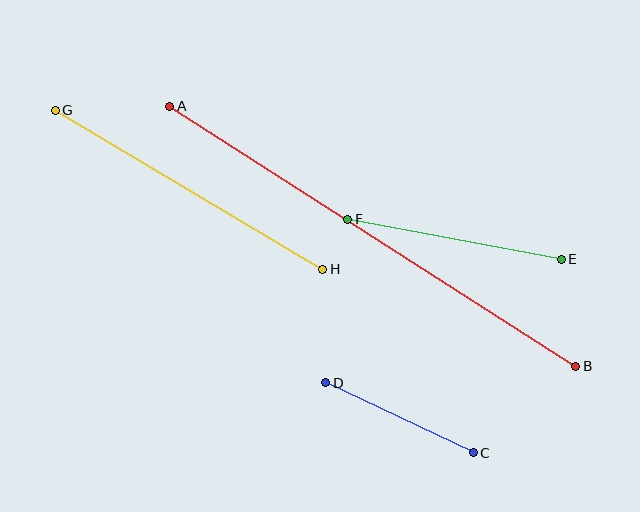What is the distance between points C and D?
The distance is approximately 164 pixels.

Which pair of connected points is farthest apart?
Points A and B are farthest apart.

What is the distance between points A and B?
The distance is approximately 482 pixels.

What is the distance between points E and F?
The distance is approximately 217 pixels.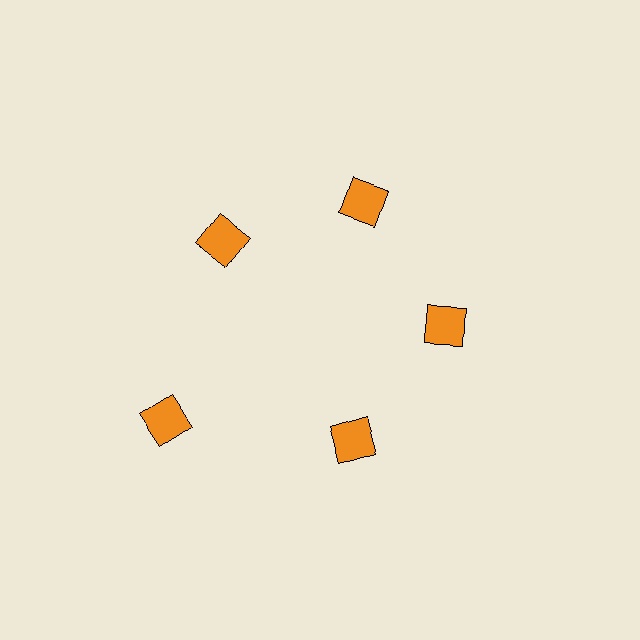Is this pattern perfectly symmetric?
No. The 5 orange squares are arranged in a ring, but one element near the 8 o'clock position is pushed outward from the center, breaking the 5-fold rotational symmetry.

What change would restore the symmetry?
The symmetry would be restored by moving it inward, back onto the ring so that all 5 squares sit at equal angles and equal distance from the center.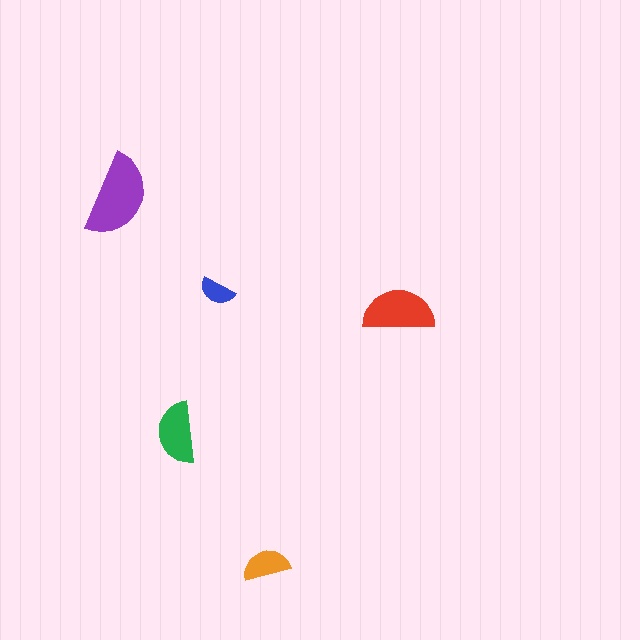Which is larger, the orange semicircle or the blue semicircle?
The orange one.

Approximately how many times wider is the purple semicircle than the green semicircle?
About 1.5 times wider.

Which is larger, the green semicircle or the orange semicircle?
The green one.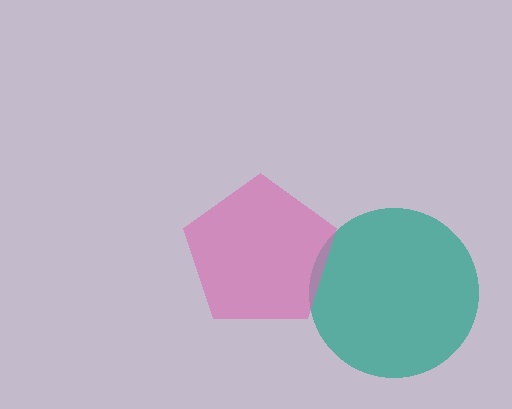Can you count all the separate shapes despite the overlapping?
Yes, there are 2 separate shapes.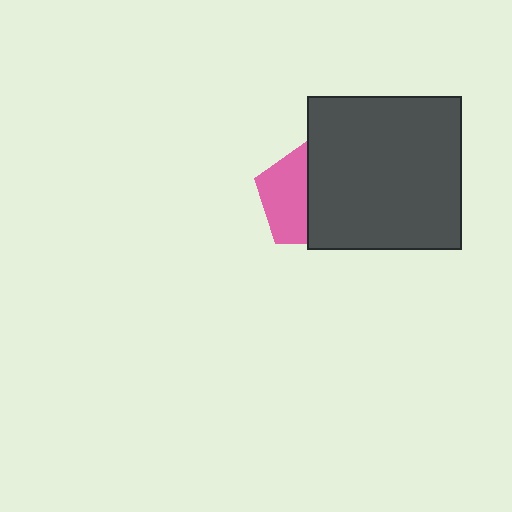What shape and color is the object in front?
The object in front is a dark gray square.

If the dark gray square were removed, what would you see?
You would see the complete pink pentagon.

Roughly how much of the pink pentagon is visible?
About half of it is visible (roughly 47%).